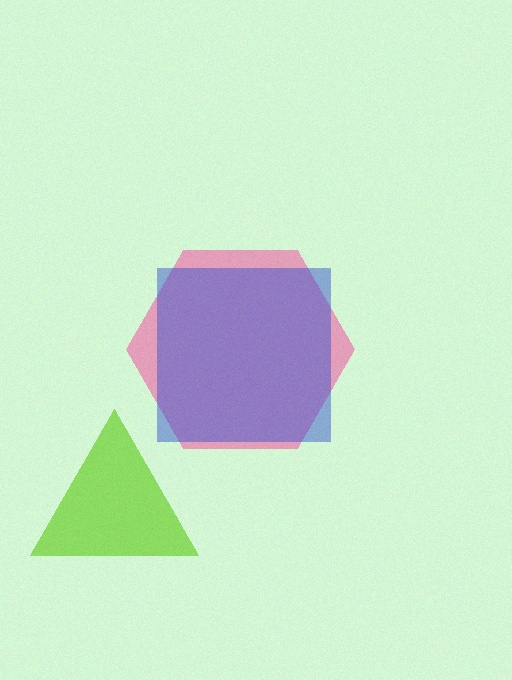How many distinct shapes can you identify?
There are 3 distinct shapes: a pink hexagon, a blue square, a lime triangle.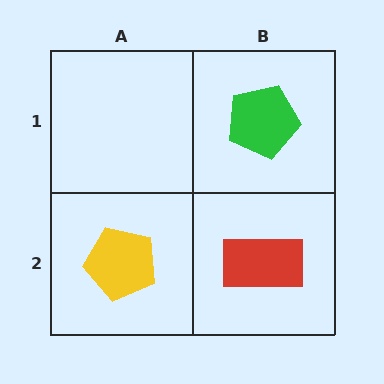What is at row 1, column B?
A green pentagon.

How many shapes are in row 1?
1 shape.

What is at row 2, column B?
A red rectangle.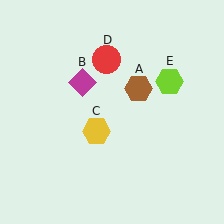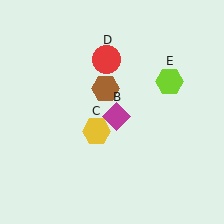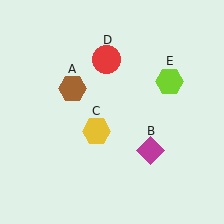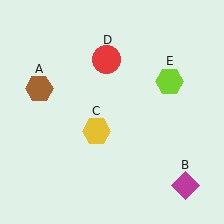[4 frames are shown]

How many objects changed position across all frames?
2 objects changed position: brown hexagon (object A), magenta diamond (object B).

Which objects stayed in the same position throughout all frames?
Yellow hexagon (object C) and red circle (object D) and lime hexagon (object E) remained stationary.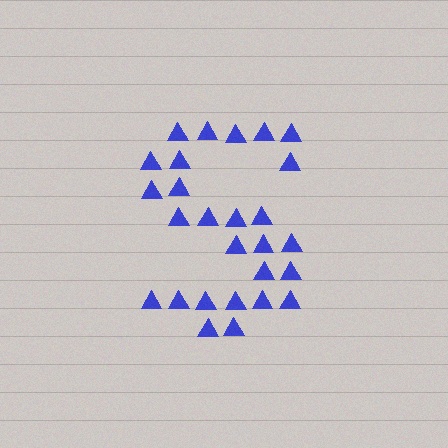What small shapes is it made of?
It is made of small triangles.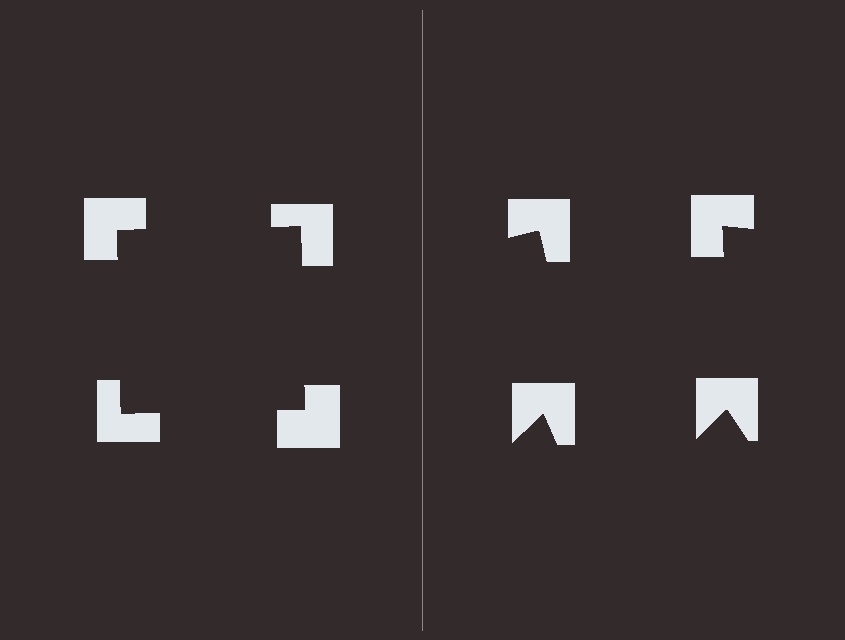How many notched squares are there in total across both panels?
8 — 4 on each side.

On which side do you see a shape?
An illusory square appears on the left side. On the right side the wedge cuts are rotated, so no coherent shape forms.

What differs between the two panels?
The notched squares are positioned identically on both sides; only the wedge orientations differ. On the left they align to a square; on the right they are misaligned.